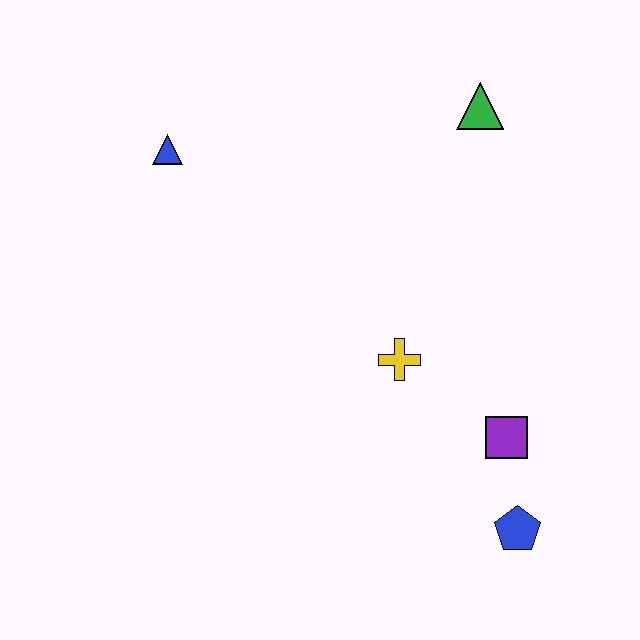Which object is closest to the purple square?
The blue pentagon is closest to the purple square.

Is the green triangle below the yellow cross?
No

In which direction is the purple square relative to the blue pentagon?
The purple square is above the blue pentagon.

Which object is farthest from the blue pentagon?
The blue triangle is farthest from the blue pentagon.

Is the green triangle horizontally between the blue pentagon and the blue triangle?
Yes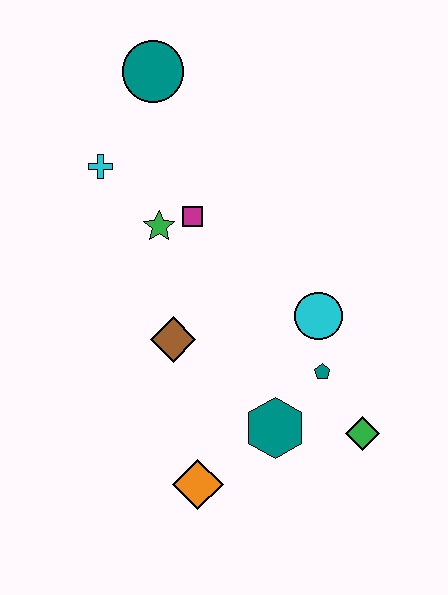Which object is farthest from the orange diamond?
The teal circle is farthest from the orange diamond.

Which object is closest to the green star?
The magenta square is closest to the green star.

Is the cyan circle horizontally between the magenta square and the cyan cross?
No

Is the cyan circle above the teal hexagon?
Yes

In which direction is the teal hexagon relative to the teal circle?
The teal hexagon is below the teal circle.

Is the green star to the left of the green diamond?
Yes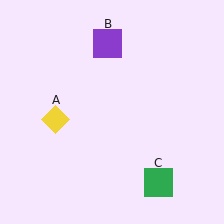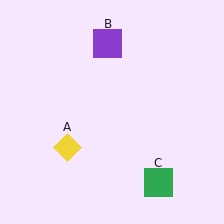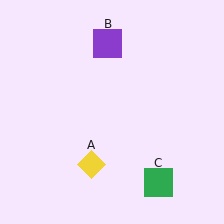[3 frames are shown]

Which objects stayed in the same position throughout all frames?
Purple square (object B) and green square (object C) remained stationary.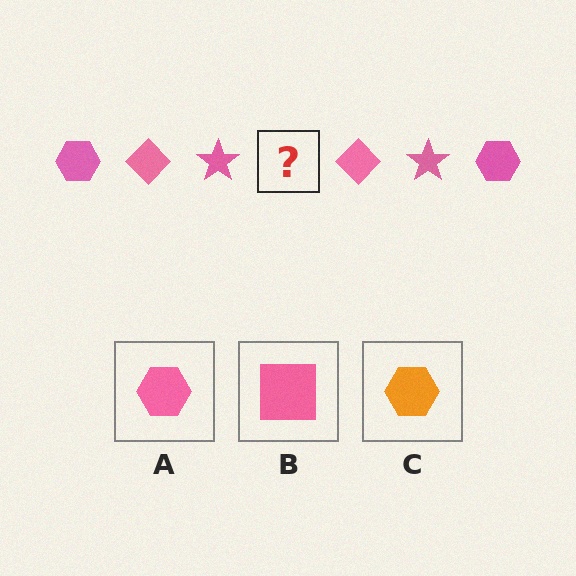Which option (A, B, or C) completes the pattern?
A.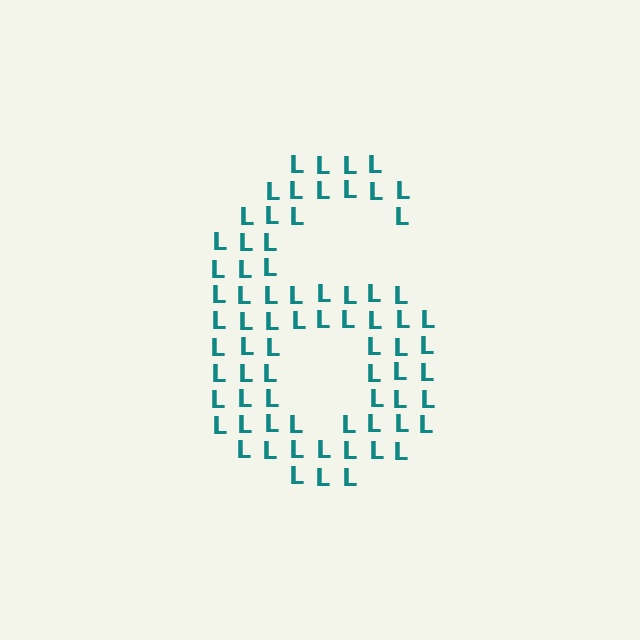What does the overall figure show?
The overall figure shows the digit 6.